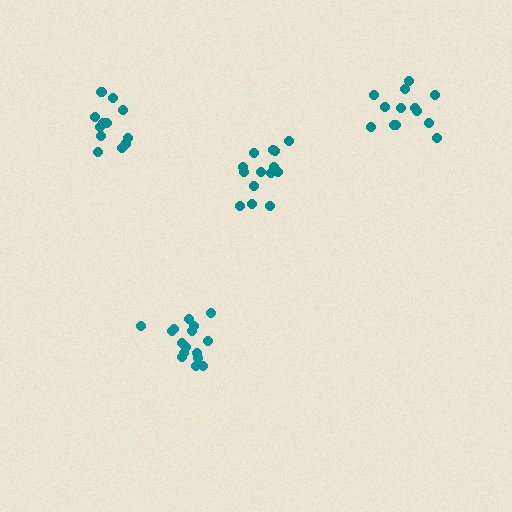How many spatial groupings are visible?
There are 4 spatial groupings.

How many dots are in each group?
Group 1: 14 dots, Group 2: 16 dots, Group 3: 12 dots, Group 4: 13 dots (55 total).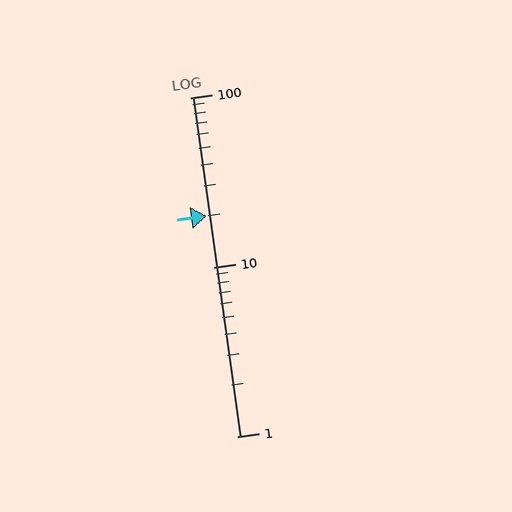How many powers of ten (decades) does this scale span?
The scale spans 2 decades, from 1 to 100.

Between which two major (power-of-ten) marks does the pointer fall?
The pointer is between 10 and 100.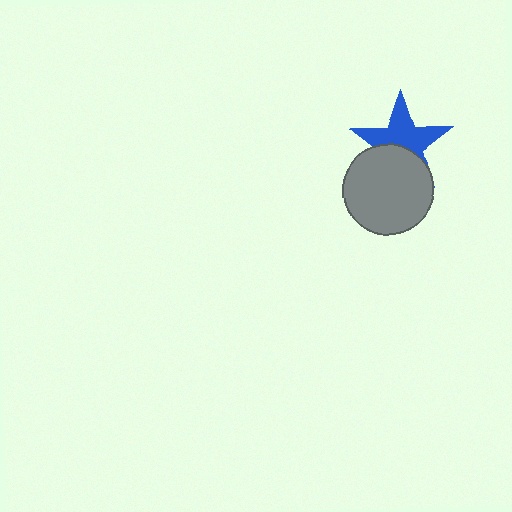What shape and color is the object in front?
The object in front is a gray circle.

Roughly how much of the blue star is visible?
About half of it is visible (roughly 59%).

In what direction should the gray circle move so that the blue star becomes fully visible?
The gray circle should move down. That is the shortest direction to clear the overlap and leave the blue star fully visible.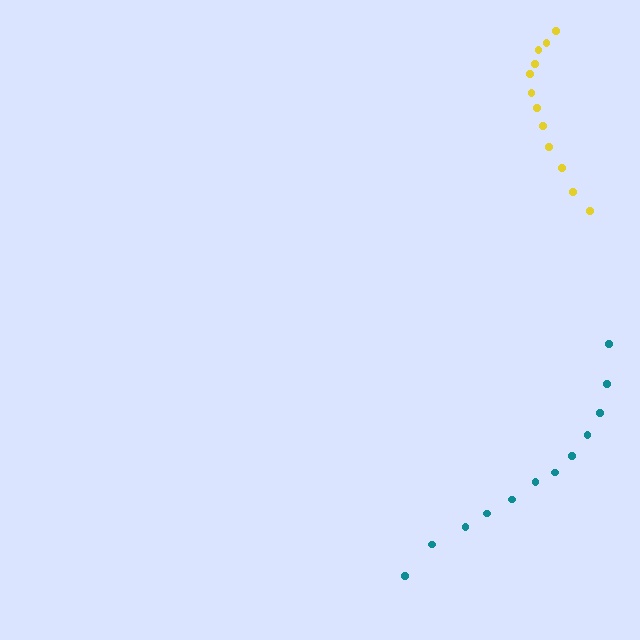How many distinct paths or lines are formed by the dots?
There are 2 distinct paths.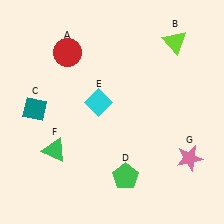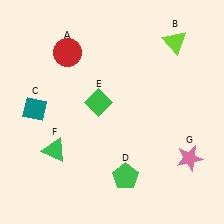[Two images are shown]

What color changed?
The diamond (E) changed from cyan in Image 1 to green in Image 2.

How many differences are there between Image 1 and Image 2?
There is 1 difference between the two images.